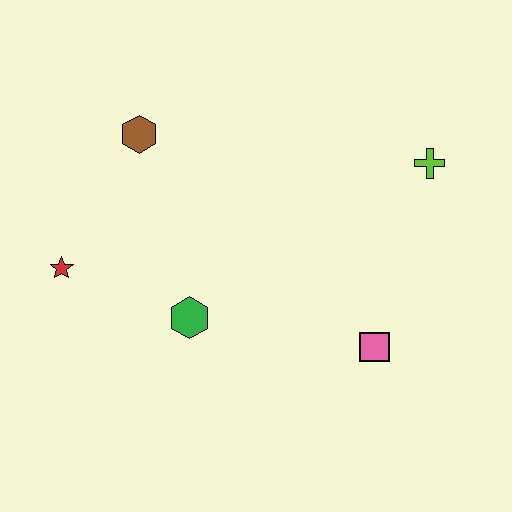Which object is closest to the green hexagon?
The red star is closest to the green hexagon.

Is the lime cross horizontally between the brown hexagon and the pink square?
No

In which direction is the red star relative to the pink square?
The red star is to the left of the pink square.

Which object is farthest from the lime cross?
The red star is farthest from the lime cross.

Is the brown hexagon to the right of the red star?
Yes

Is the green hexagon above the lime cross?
No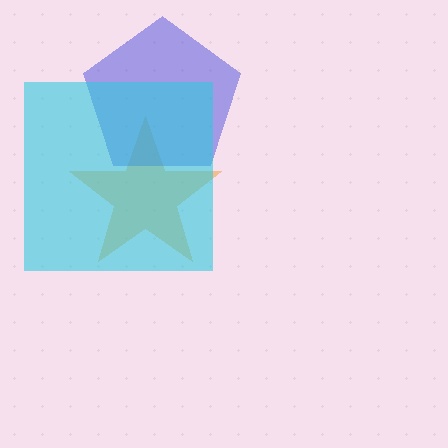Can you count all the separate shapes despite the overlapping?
Yes, there are 3 separate shapes.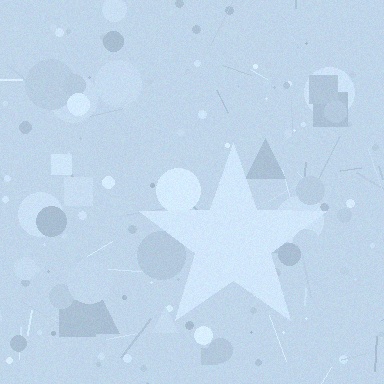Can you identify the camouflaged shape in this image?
The camouflaged shape is a star.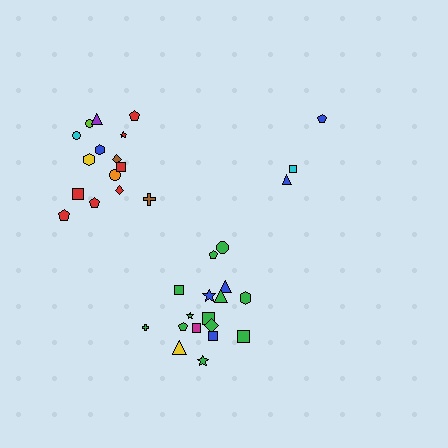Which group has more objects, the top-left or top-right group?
The top-left group.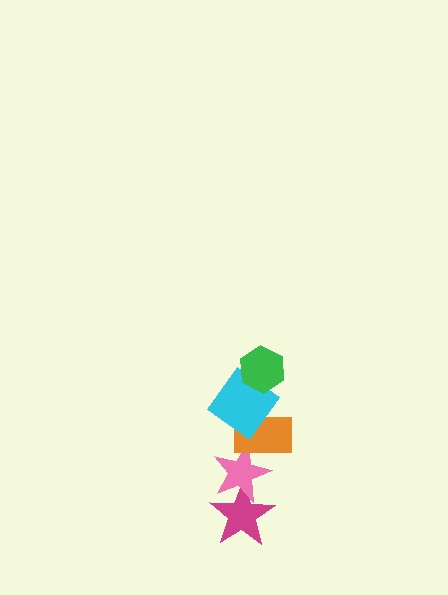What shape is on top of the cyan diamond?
The green hexagon is on top of the cyan diamond.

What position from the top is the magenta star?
The magenta star is 5th from the top.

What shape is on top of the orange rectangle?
The cyan diamond is on top of the orange rectangle.